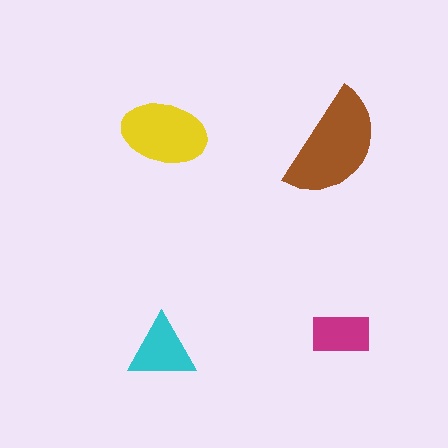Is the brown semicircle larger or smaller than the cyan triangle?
Larger.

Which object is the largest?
The brown semicircle.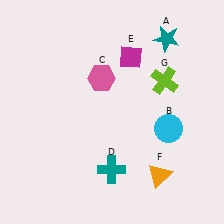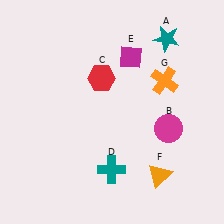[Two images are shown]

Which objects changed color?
B changed from cyan to magenta. C changed from pink to red. G changed from lime to orange.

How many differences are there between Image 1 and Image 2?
There are 3 differences between the two images.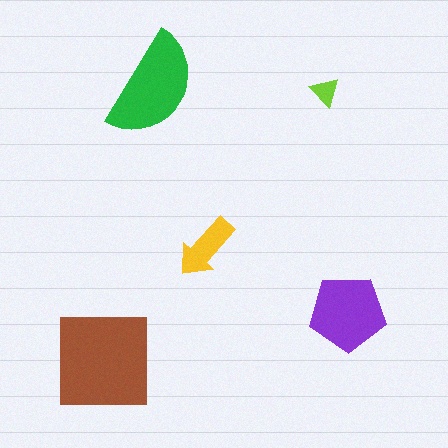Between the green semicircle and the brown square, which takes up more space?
The brown square.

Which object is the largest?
The brown square.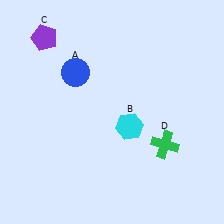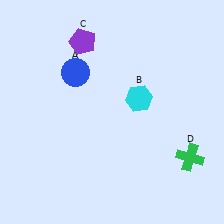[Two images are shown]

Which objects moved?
The objects that moved are: the cyan hexagon (B), the purple pentagon (C), the green cross (D).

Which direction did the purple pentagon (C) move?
The purple pentagon (C) moved right.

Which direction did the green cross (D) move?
The green cross (D) moved right.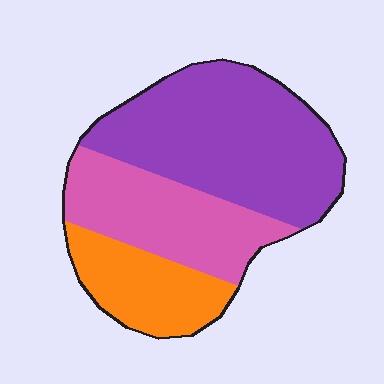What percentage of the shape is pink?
Pink takes up about one third (1/3) of the shape.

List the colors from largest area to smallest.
From largest to smallest: purple, pink, orange.